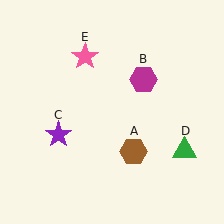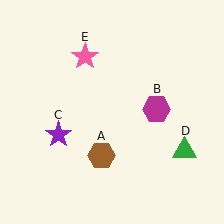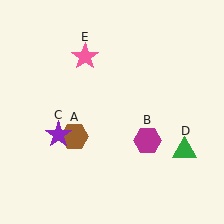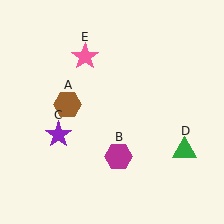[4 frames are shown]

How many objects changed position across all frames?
2 objects changed position: brown hexagon (object A), magenta hexagon (object B).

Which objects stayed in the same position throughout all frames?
Purple star (object C) and green triangle (object D) and pink star (object E) remained stationary.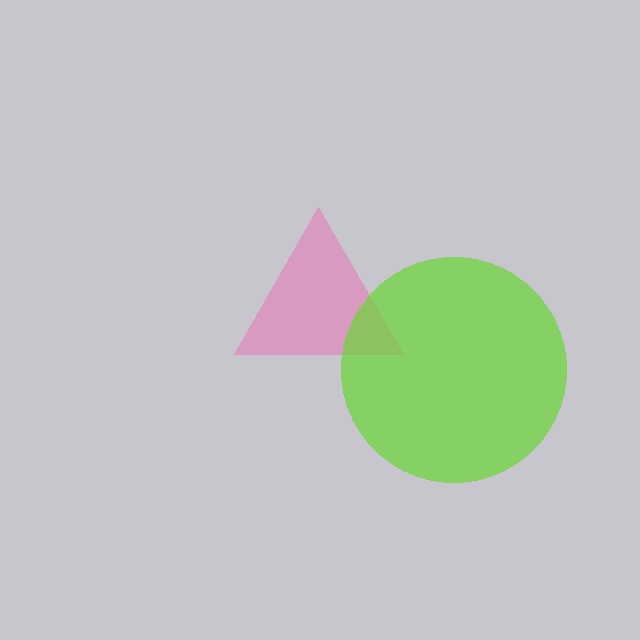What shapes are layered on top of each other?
The layered shapes are: a pink triangle, a lime circle.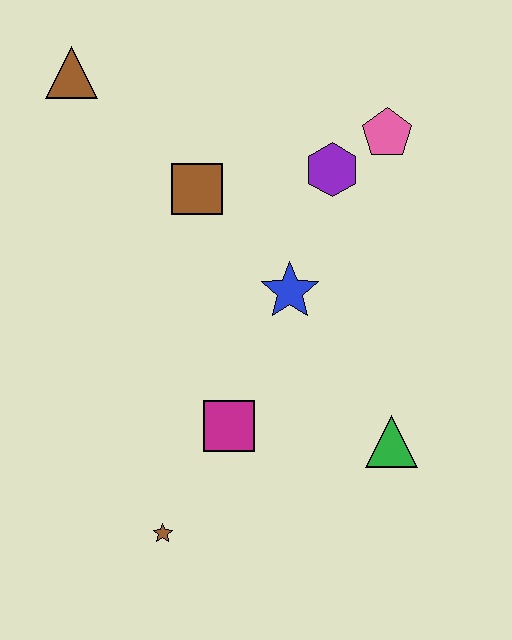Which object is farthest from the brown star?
The brown triangle is farthest from the brown star.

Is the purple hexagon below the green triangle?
No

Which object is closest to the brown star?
The magenta square is closest to the brown star.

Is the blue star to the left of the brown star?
No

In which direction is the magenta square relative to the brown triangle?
The magenta square is below the brown triangle.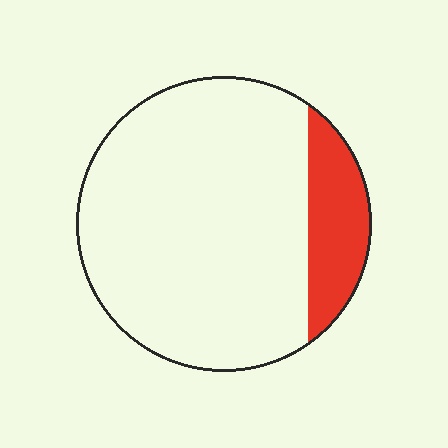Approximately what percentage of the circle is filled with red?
Approximately 15%.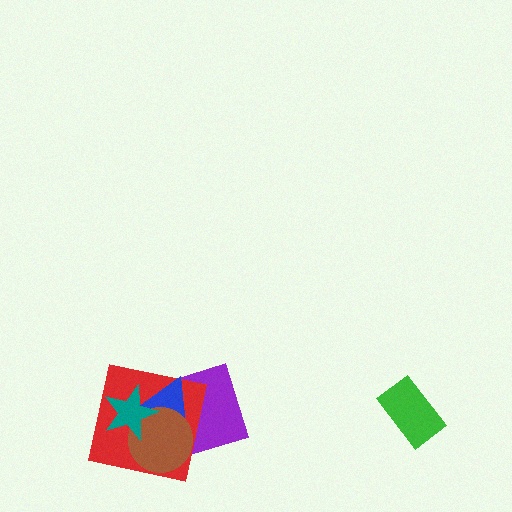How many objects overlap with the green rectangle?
0 objects overlap with the green rectangle.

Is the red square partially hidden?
Yes, it is partially covered by another shape.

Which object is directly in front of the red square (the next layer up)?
The blue triangle is directly in front of the red square.